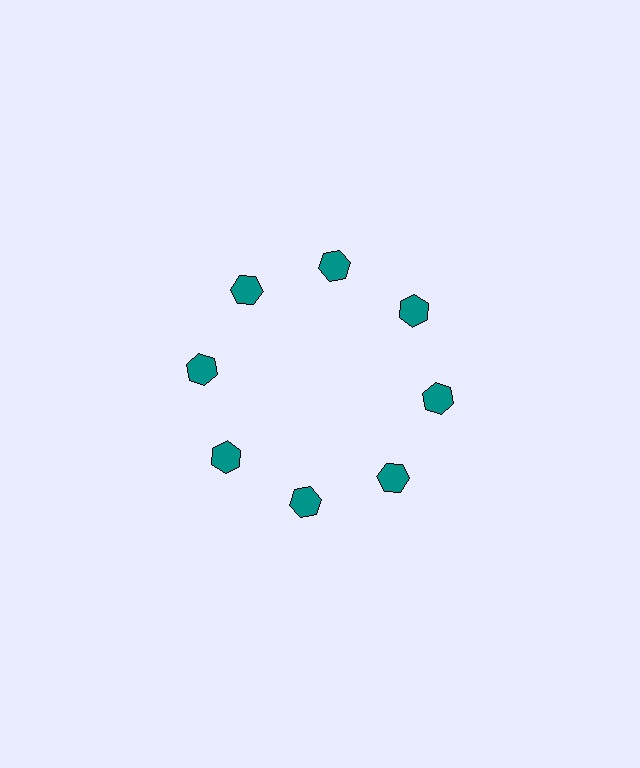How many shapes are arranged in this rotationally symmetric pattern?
There are 8 shapes, arranged in 8 groups of 1.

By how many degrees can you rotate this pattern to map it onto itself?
The pattern maps onto itself every 45 degrees of rotation.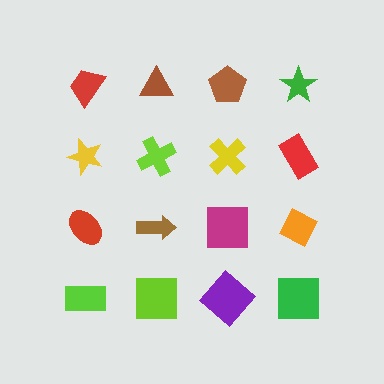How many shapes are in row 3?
4 shapes.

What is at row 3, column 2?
A brown arrow.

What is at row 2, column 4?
A red rectangle.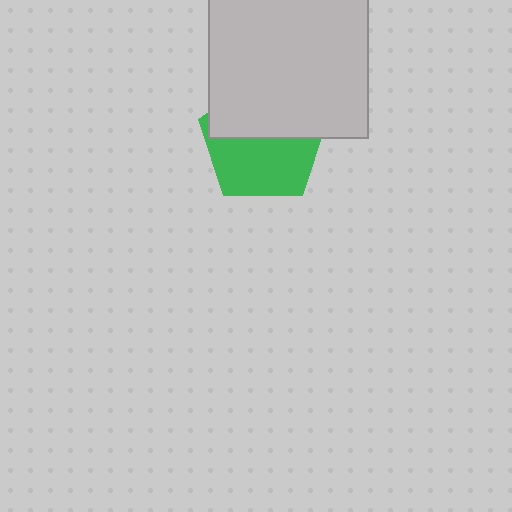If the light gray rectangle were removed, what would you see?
You would see the complete green pentagon.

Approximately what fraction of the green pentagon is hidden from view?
Roughly 49% of the green pentagon is hidden behind the light gray rectangle.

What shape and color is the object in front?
The object in front is a light gray rectangle.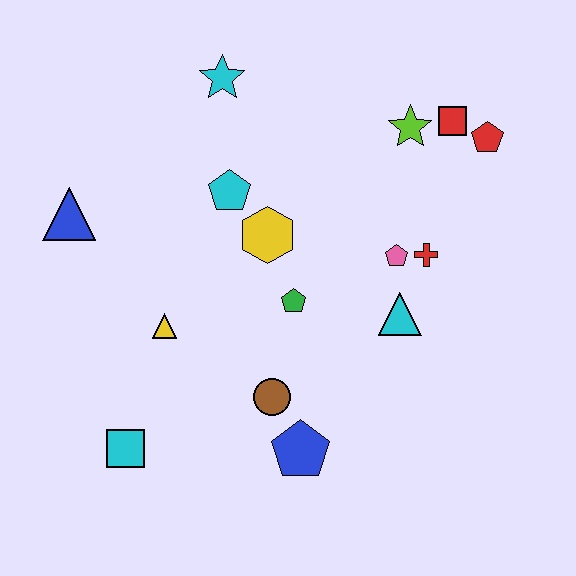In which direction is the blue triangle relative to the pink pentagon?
The blue triangle is to the left of the pink pentagon.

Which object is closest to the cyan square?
The yellow triangle is closest to the cyan square.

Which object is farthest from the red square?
The cyan square is farthest from the red square.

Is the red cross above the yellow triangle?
Yes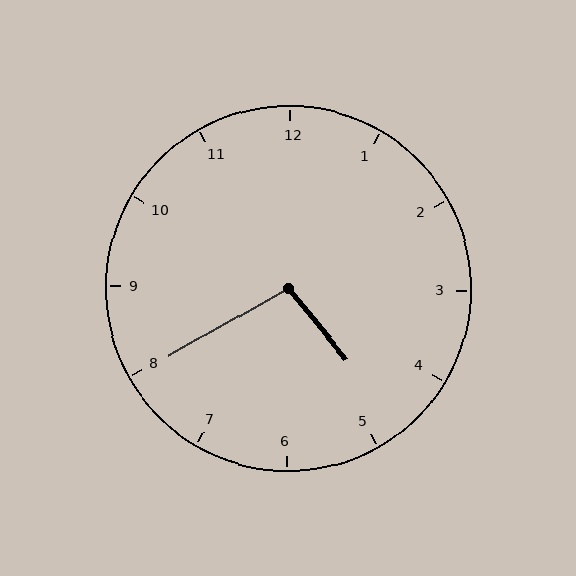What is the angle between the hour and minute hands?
Approximately 100 degrees.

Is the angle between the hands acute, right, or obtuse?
It is obtuse.